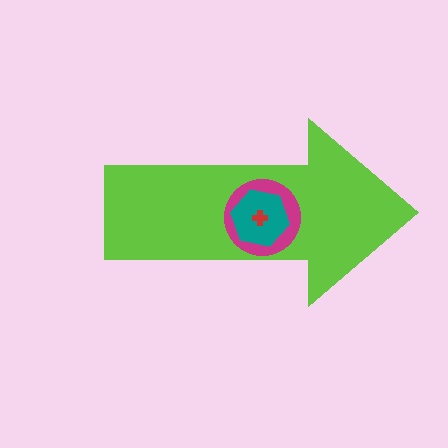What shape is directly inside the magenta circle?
The teal hexagon.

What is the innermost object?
The red cross.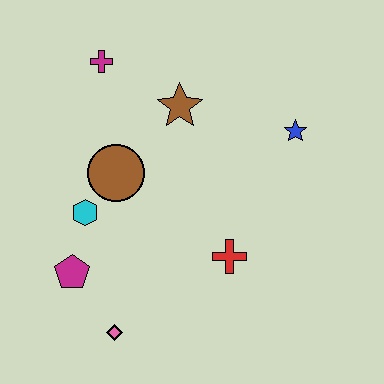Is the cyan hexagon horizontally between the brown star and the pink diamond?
No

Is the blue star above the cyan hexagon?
Yes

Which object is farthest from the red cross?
The magenta cross is farthest from the red cross.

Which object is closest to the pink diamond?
The magenta pentagon is closest to the pink diamond.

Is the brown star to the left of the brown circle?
No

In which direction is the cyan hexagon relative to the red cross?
The cyan hexagon is to the left of the red cross.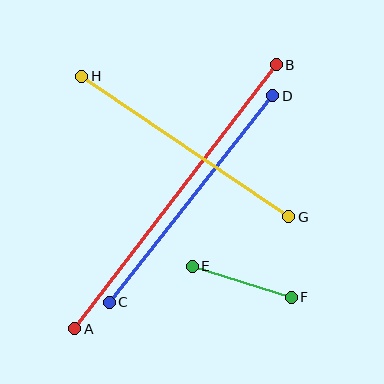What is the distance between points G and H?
The distance is approximately 250 pixels.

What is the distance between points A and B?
The distance is approximately 332 pixels.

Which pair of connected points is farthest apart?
Points A and B are farthest apart.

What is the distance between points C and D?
The distance is approximately 264 pixels.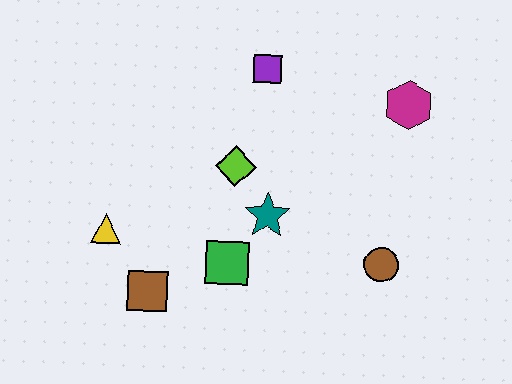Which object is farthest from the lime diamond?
The magenta hexagon is farthest from the lime diamond.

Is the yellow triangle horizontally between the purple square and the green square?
No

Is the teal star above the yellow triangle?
Yes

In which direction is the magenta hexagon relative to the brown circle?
The magenta hexagon is above the brown circle.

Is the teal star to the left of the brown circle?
Yes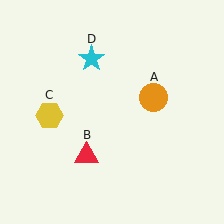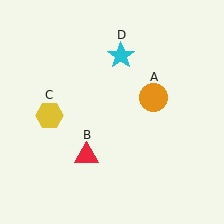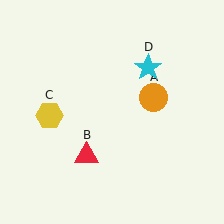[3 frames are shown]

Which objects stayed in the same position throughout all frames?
Orange circle (object A) and red triangle (object B) and yellow hexagon (object C) remained stationary.